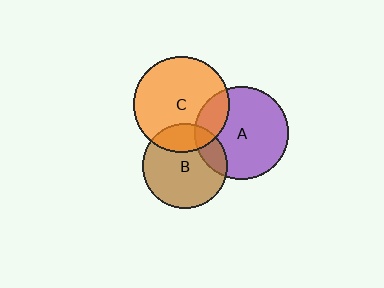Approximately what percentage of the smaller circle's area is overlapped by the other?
Approximately 15%.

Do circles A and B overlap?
Yes.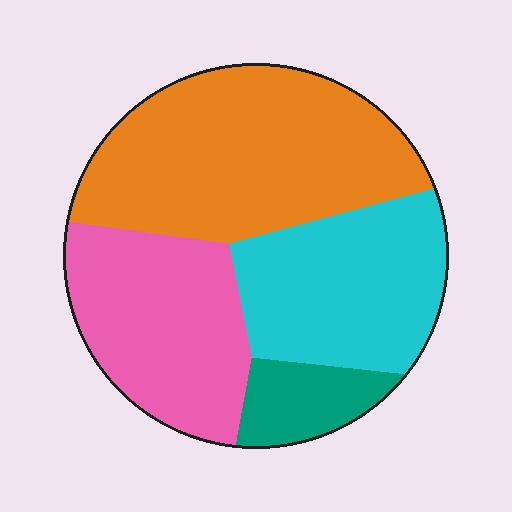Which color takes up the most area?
Orange, at roughly 40%.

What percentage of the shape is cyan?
Cyan takes up about one quarter (1/4) of the shape.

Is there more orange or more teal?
Orange.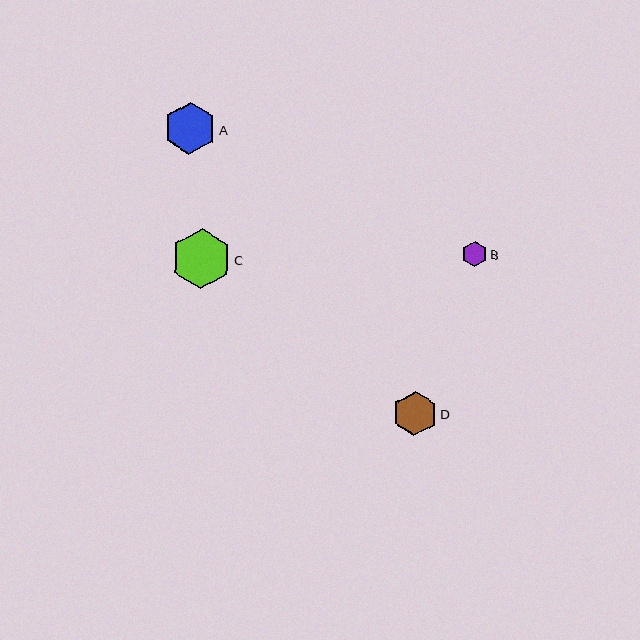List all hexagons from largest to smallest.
From largest to smallest: C, A, D, B.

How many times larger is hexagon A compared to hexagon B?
Hexagon A is approximately 2.1 times the size of hexagon B.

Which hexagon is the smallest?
Hexagon B is the smallest with a size of approximately 25 pixels.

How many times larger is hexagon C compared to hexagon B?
Hexagon C is approximately 2.4 times the size of hexagon B.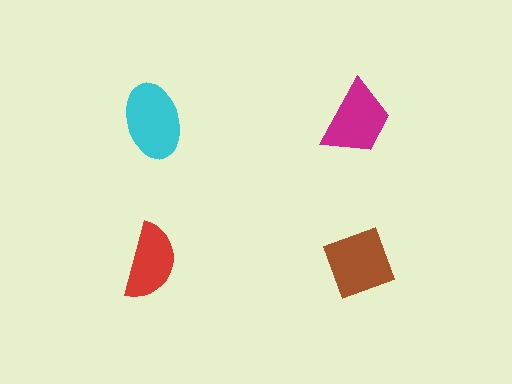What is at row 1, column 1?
A cyan ellipse.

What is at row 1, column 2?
A magenta trapezoid.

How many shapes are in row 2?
2 shapes.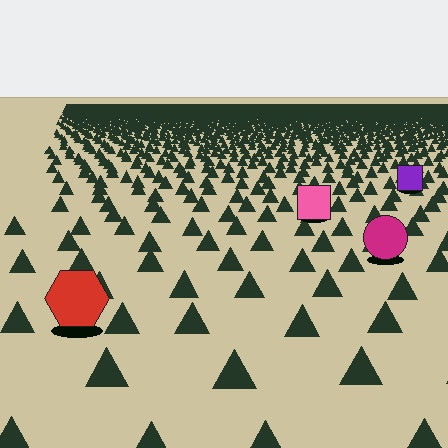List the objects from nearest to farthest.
From nearest to farthest: the red hexagon, the magenta circle, the pink square, the purple square.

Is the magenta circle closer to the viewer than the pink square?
Yes. The magenta circle is closer — you can tell from the texture gradient: the ground texture is coarser near it.